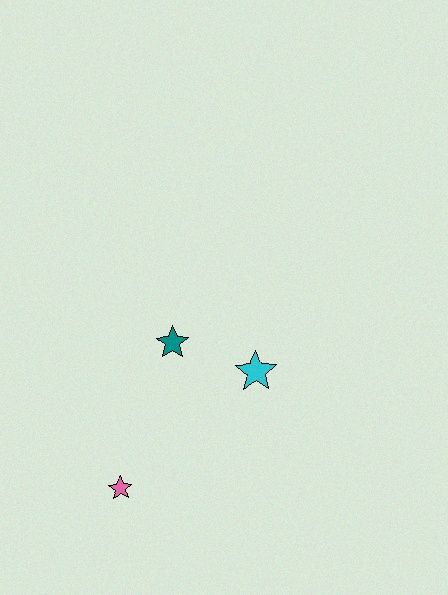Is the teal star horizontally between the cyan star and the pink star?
Yes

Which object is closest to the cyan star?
The teal star is closest to the cyan star.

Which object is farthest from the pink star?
The cyan star is farthest from the pink star.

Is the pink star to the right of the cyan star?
No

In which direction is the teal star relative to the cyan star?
The teal star is to the left of the cyan star.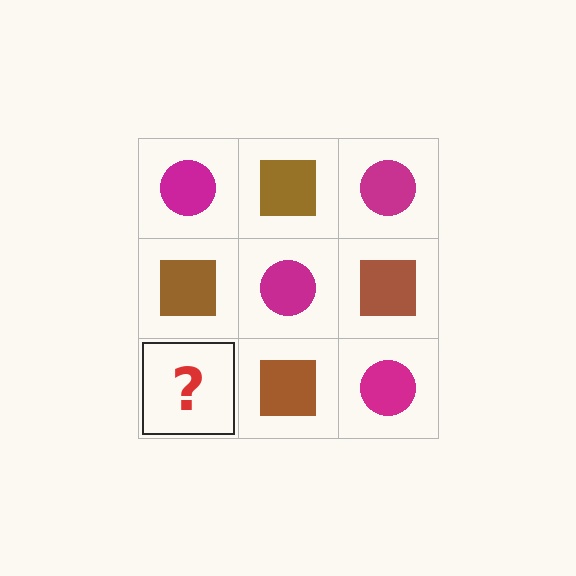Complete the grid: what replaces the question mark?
The question mark should be replaced with a magenta circle.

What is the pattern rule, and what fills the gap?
The rule is that it alternates magenta circle and brown square in a checkerboard pattern. The gap should be filled with a magenta circle.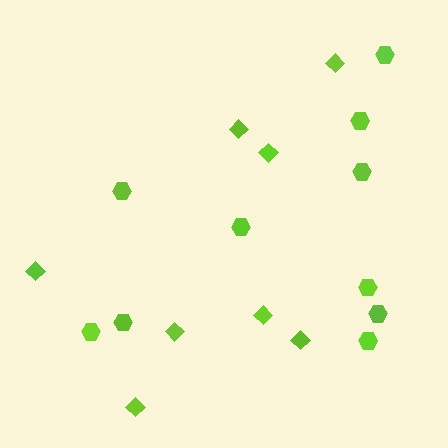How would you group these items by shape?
There are 2 groups: one group of hexagons (10) and one group of diamonds (8).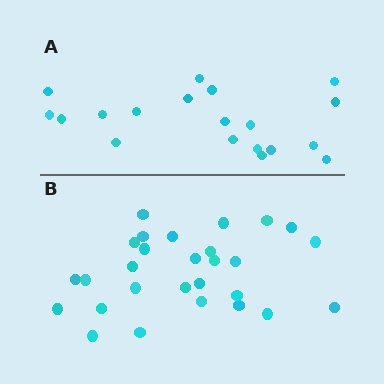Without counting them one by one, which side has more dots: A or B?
Region B (the bottom region) has more dots.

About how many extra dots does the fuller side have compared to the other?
Region B has roughly 8 or so more dots than region A.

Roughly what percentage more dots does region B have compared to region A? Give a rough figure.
About 45% more.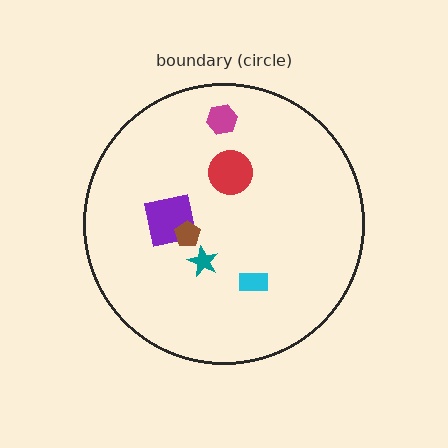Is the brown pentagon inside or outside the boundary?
Inside.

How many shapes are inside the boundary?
6 inside, 0 outside.